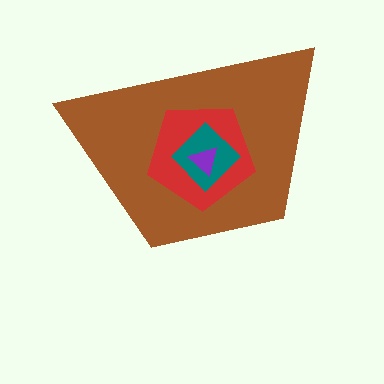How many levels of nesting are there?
4.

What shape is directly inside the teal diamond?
The purple triangle.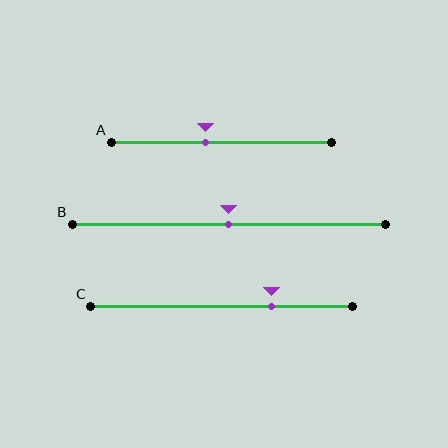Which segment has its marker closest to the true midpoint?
Segment B has its marker closest to the true midpoint.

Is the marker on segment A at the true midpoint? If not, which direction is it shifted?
No, the marker on segment A is shifted to the left by about 7% of the segment length.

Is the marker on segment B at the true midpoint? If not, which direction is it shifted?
Yes, the marker on segment B is at the true midpoint.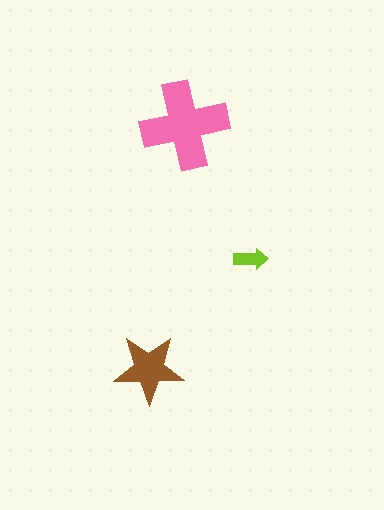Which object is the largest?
The pink cross.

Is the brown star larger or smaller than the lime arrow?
Larger.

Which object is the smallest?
The lime arrow.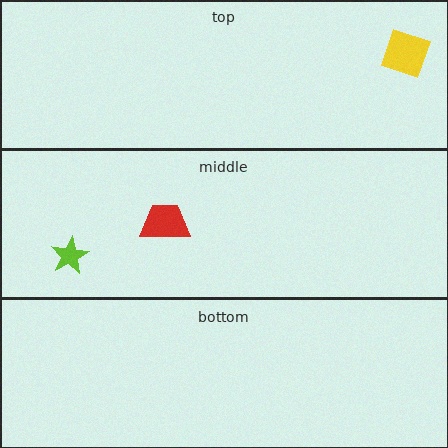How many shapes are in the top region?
1.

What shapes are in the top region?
The yellow square.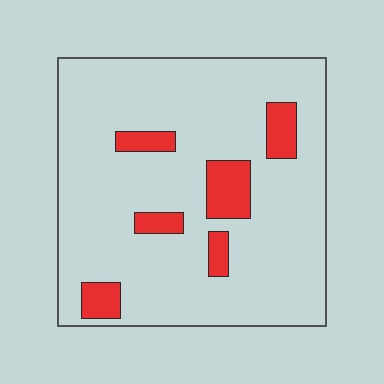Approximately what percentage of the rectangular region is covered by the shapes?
Approximately 15%.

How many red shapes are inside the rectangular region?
6.